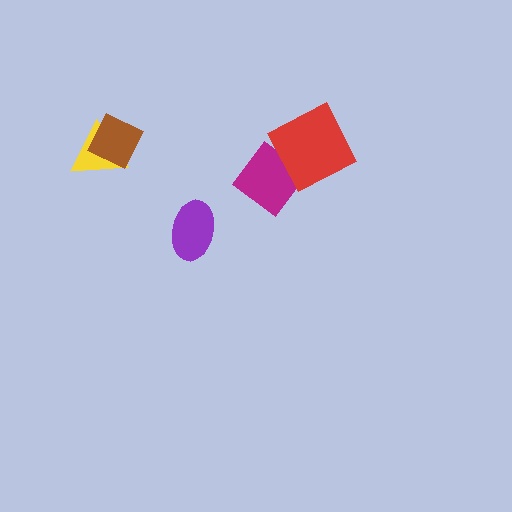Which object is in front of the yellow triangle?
The brown diamond is in front of the yellow triangle.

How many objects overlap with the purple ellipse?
0 objects overlap with the purple ellipse.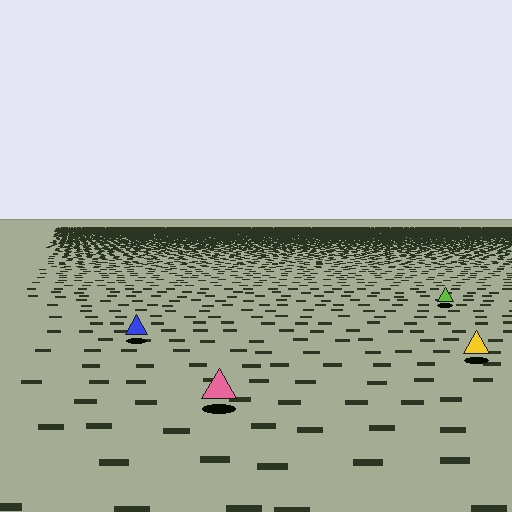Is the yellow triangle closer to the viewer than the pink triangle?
No. The pink triangle is closer — you can tell from the texture gradient: the ground texture is coarser near it.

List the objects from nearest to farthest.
From nearest to farthest: the pink triangle, the yellow triangle, the blue triangle, the lime triangle.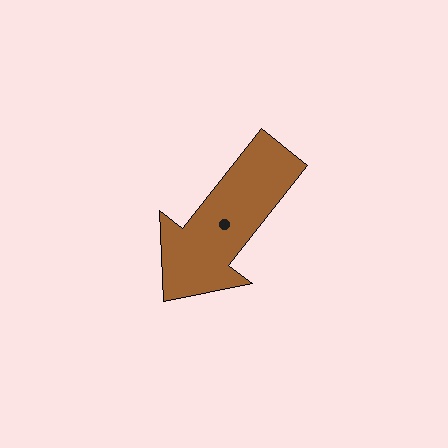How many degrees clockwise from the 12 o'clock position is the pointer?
Approximately 218 degrees.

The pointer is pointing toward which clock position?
Roughly 7 o'clock.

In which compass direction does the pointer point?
Southwest.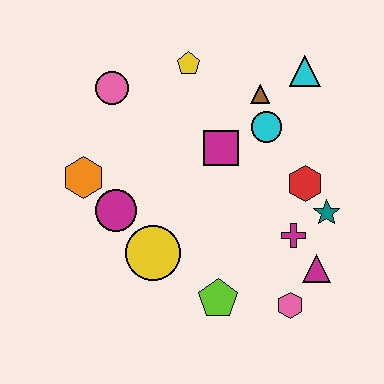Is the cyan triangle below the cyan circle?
No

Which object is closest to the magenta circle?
The orange hexagon is closest to the magenta circle.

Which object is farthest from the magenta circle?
The cyan triangle is farthest from the magenta circle.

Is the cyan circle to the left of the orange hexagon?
No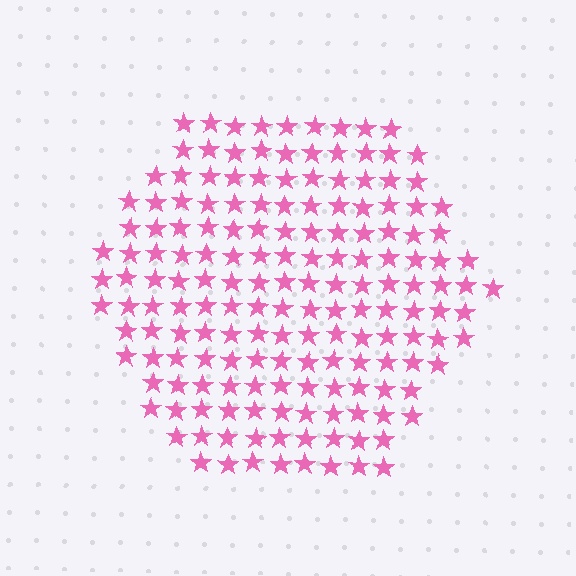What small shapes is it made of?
It is made of small stars.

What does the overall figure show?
The overall figure shows a hexagon.